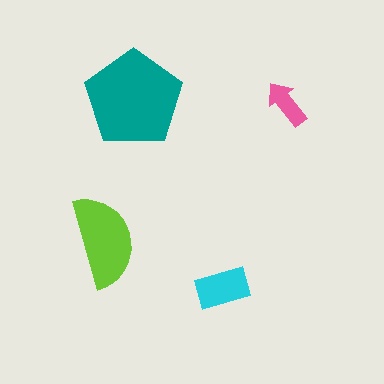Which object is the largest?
The teal pentagon.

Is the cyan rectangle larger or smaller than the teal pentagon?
Smaller.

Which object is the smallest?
The pink arrow.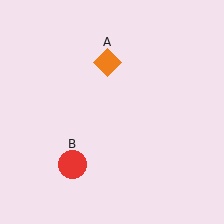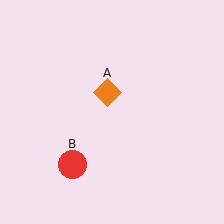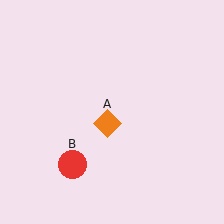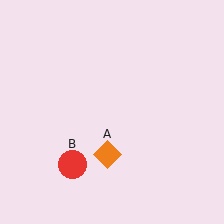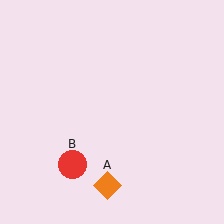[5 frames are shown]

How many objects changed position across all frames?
1 object changed position: orange diamond (object A).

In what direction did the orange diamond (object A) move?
The orange diamond (object A) moved down.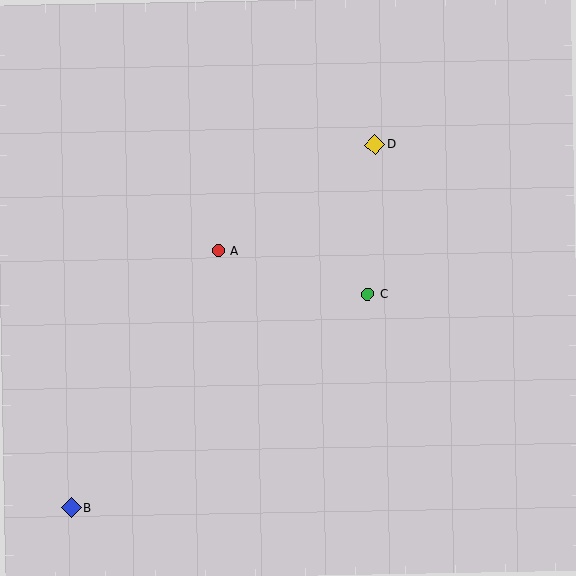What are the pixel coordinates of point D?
Point D is at (375, 144).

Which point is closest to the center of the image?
Point A at (219, 251) is closest to the center.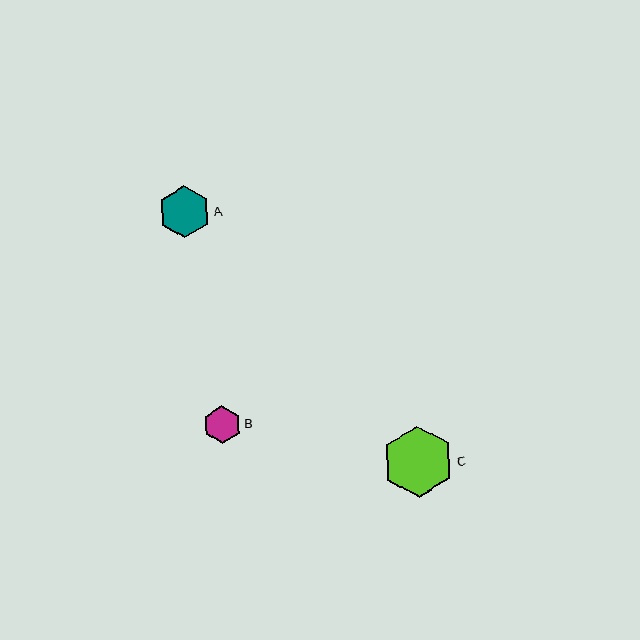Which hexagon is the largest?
Hexagon C is the largest with a size of approximately 71 pixels.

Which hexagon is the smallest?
Hexagon B is the smallest with a size of approximately 37 pixels.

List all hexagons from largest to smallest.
From largest to smallest: C, A, B.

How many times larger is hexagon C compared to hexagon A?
Hexagon C is approximately 1.4 times the size of hexagon A.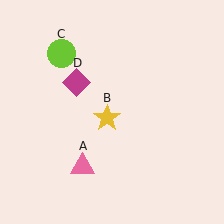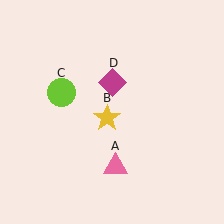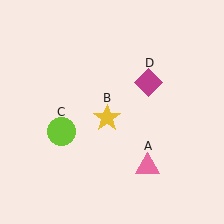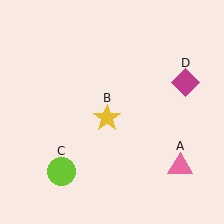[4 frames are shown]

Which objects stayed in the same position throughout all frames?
Yellow star (object B) remained stationary.